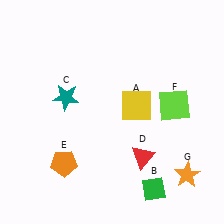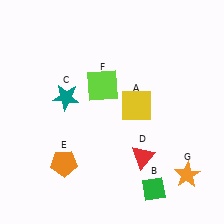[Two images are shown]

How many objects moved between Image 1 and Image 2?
1 object moved between the two images.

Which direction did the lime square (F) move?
The lime square (F) moved left.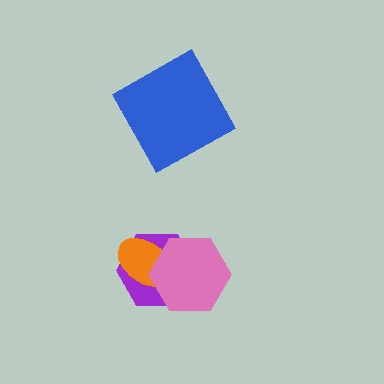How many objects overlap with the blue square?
0 objects overlap with the blue square.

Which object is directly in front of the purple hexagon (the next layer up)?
The orange ellipse is directly in front of the purple hexagon.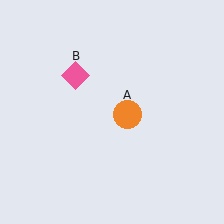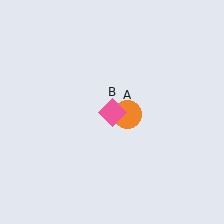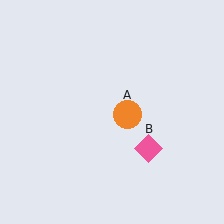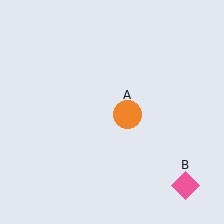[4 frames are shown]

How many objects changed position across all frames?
1 object changed position: pink diamond (object B).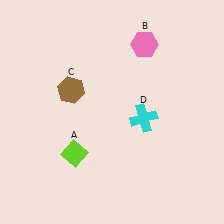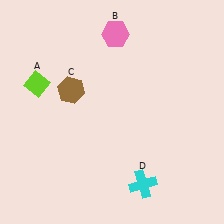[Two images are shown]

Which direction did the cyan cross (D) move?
The cyan cross (D) moved down.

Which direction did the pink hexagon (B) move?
The pink hexagon (B) moved left.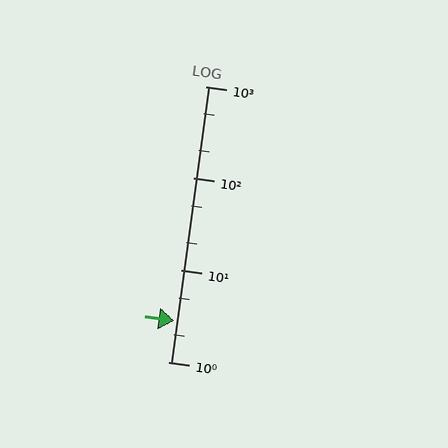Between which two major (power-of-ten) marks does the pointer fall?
The pointer is between 1 and 10.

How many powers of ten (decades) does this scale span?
The scale spans 3 decades, from 1 to 1000.